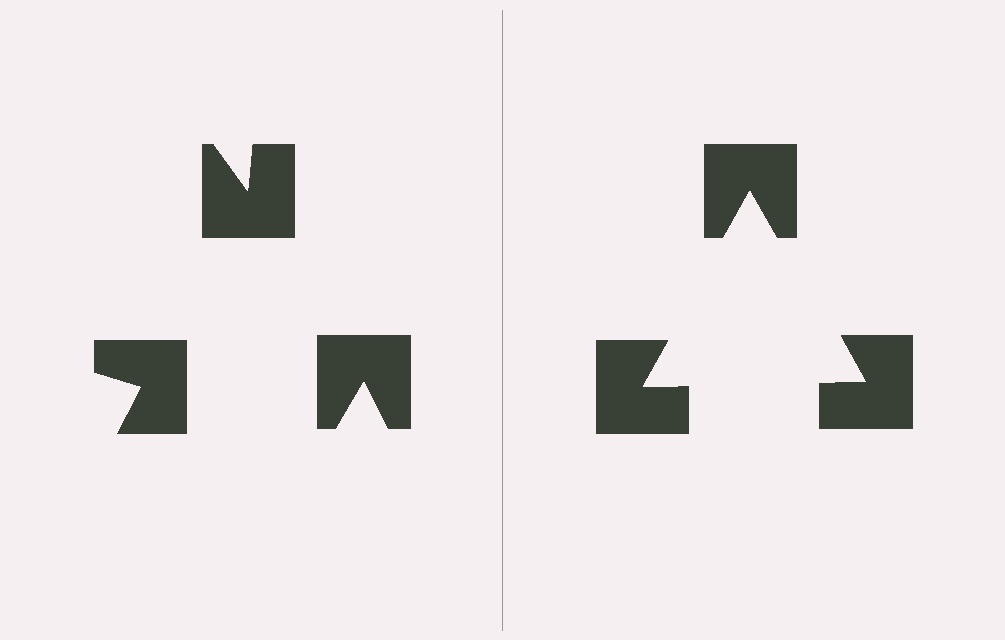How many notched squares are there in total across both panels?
6 — 3 on each side.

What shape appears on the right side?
An illusory triangle.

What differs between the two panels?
The notched squares are positioned identically on both sides; only the wedge orientations differ. On the right they align to a triangle; on the left they are misaligned.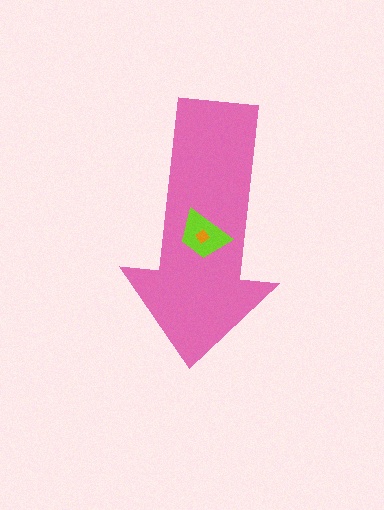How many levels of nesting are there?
3.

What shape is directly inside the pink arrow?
The lime trapezoid.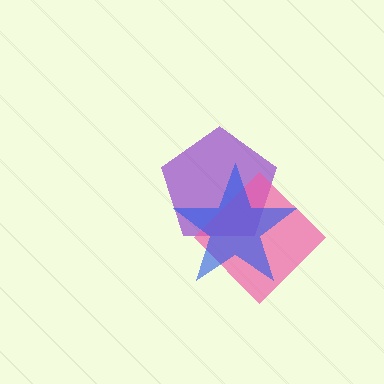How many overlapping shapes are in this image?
There are 3 overlapping shapes in the image.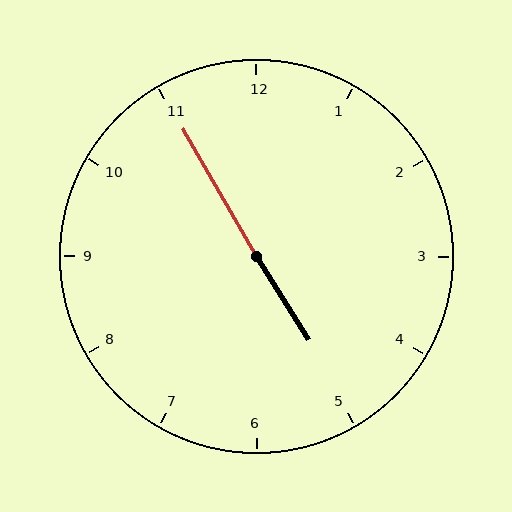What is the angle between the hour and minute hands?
Approximately 178 degrees.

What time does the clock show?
4:55.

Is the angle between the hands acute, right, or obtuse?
It is obtuse.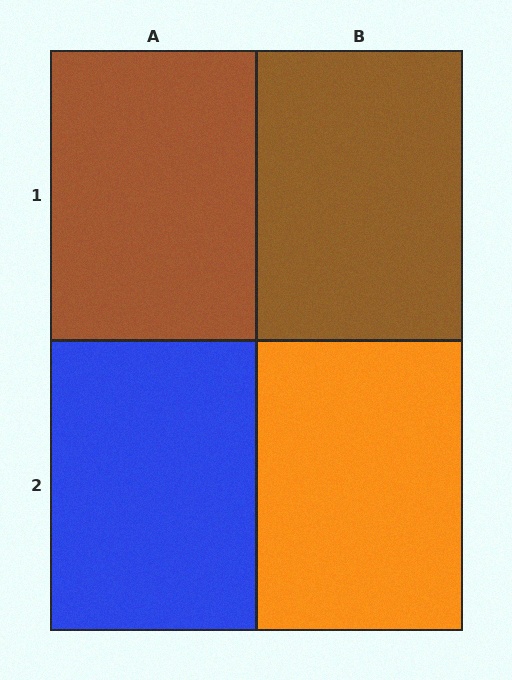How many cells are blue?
1 cell is blue.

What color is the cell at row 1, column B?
Brown.